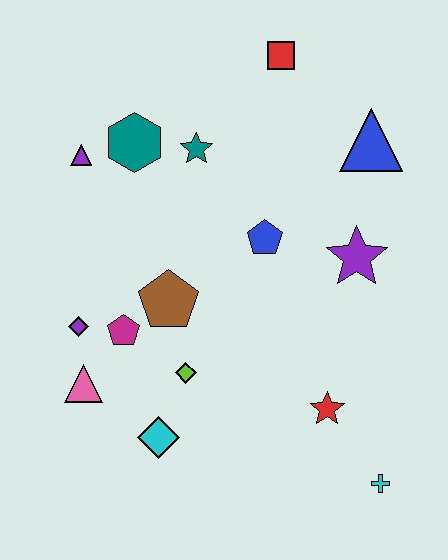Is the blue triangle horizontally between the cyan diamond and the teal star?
No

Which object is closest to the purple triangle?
The teal hexagon is closest to the purple triangle.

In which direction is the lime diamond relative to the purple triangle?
The lime diamond is below the purple triangle.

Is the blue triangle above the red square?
No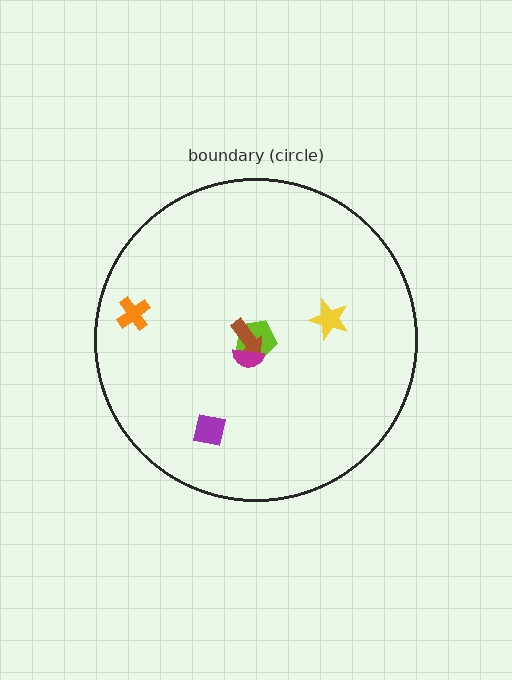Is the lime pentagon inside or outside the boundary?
Inside.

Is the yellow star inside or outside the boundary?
Inside.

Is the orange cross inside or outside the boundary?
Inside.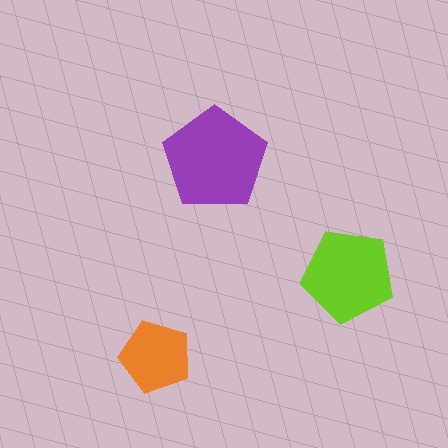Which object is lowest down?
The orange pentagon is bottommost.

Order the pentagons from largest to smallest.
the purple one, the lime one, the orange one.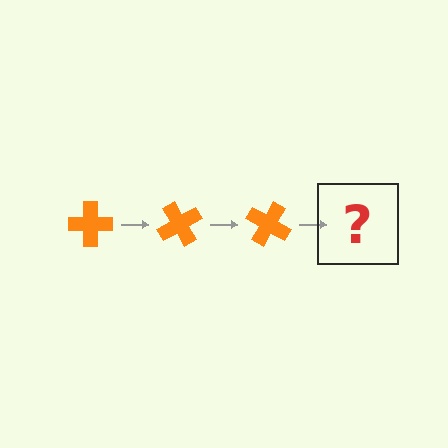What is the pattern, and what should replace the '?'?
The pattern is that the cross rotates 60 degrees each step. The '?' should be an orange cross rotated 180 degrees.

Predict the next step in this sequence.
The next step is an orange cross rotated 180 degrees.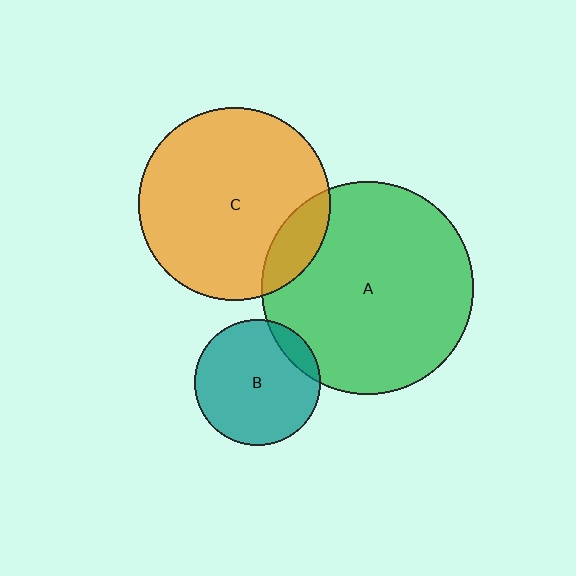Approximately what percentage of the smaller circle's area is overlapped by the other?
Approximately 10%.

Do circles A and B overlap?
Yes.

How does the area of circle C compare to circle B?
Approximately 2.3 times.